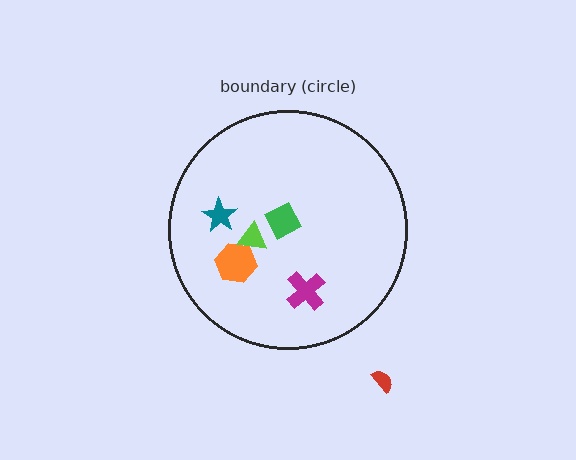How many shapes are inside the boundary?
5 inside, 1 outside.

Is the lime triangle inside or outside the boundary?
Inside.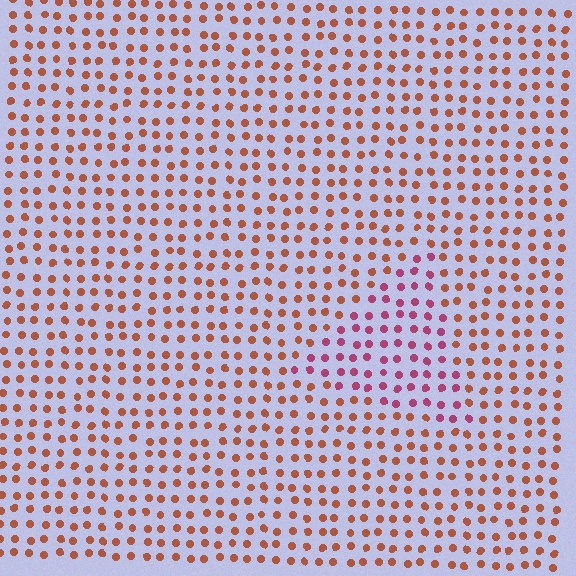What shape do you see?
I see a triangle.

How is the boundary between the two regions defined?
The boundary is defined purely by a slight shift in hue (about 42 degrees). Spacing, size, and orientation are identical on both sides.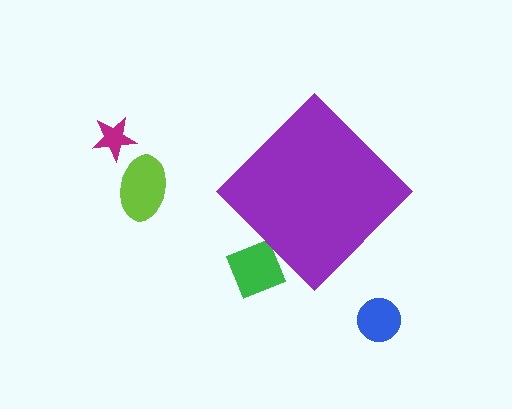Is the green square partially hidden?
Yes, the green square is partially hidden behind the purple diamond.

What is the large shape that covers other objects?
A purple diamond.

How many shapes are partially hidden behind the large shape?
1 shape is partially hidden.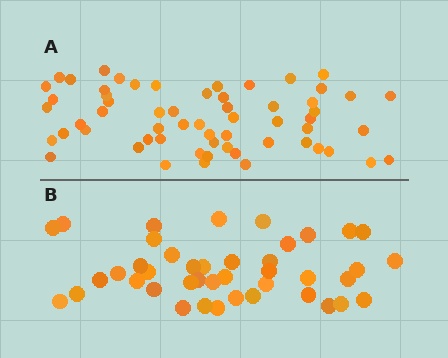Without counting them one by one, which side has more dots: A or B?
Region A (the top region) has more dots.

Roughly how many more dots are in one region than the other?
Region A has approximately 20 more dots than region B.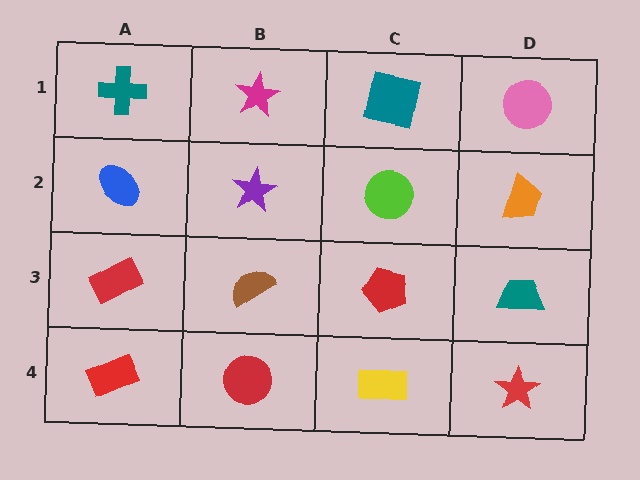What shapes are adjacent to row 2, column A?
A teal cross (row 1, column A), a red rectangle (row 3, column A), a purple star (row 2, column B).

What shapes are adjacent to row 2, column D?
A pink circle (row 1, column D), a teal trapezoid (row 3, column D), a lime circle (row 2, column C).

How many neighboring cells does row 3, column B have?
4.